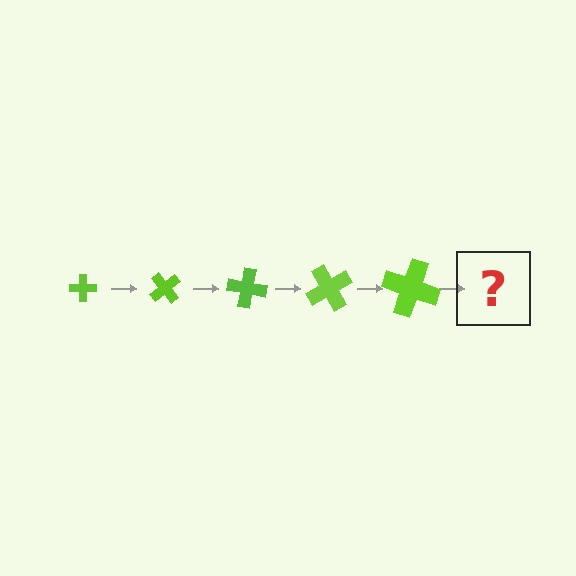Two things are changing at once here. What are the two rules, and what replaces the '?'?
The two rules are that the cross grows larger each step and it rotates 50 degrees each step. The '?' should be a cross, larger than the previous one and rotated 250 degrees from the start.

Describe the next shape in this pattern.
It should be a cross, larger than the previous one and rotated 250 degrees from the start.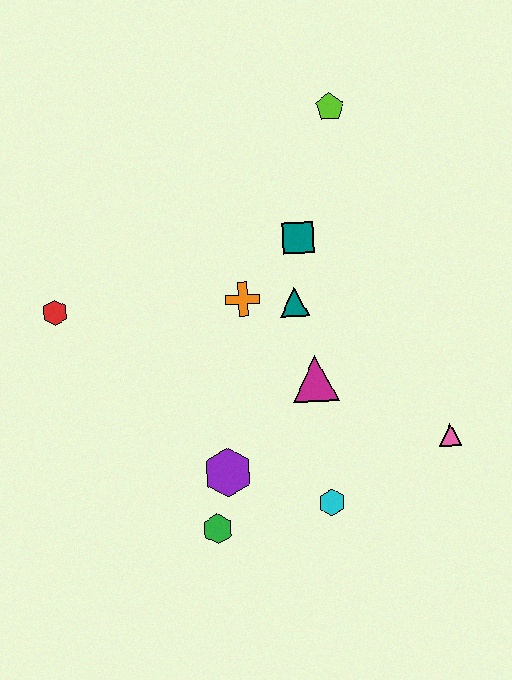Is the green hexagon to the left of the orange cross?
Yes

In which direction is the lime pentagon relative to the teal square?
The lime pentagon is above the teal square.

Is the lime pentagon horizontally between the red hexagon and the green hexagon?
No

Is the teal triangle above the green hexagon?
Yes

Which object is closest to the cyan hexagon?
The purple hexagon is closest to the cyan hexagon.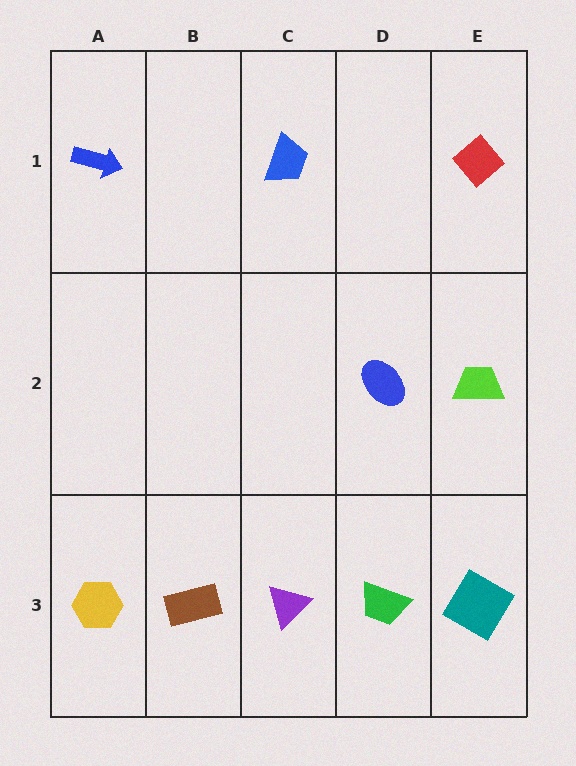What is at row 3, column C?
A purple triangle.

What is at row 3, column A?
A yellow hexagon.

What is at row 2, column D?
A blue ellipse.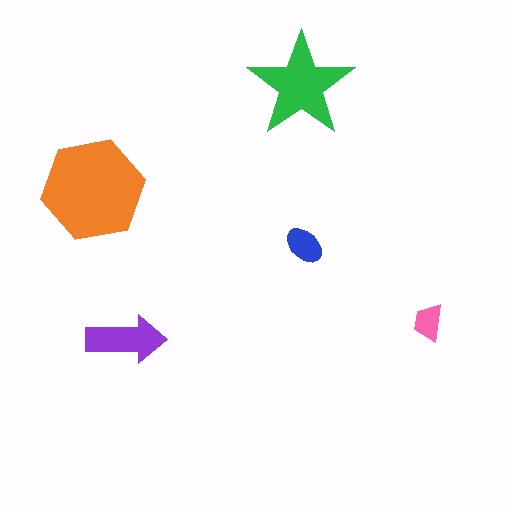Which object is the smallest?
The pink trapezoid.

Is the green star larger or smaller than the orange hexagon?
Smaller.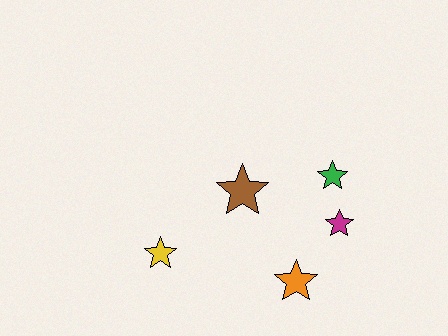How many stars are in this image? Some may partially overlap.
There are 5 stars.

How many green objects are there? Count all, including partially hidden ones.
There is 1 green object.